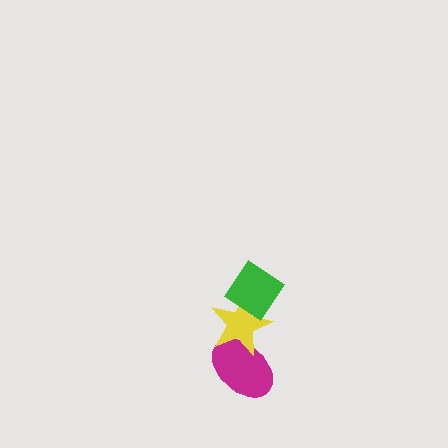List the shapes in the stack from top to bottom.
From top to bottom: the green diamond, the yellow star, the magenta ellipse.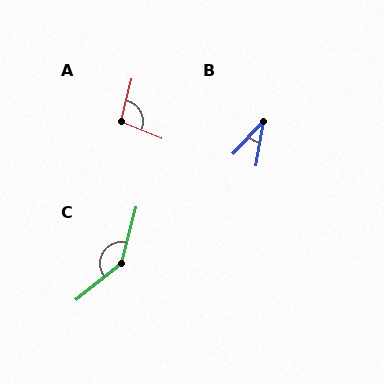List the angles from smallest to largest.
B (34°), A (98°), C (143°).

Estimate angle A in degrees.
Approximately 98 degrees.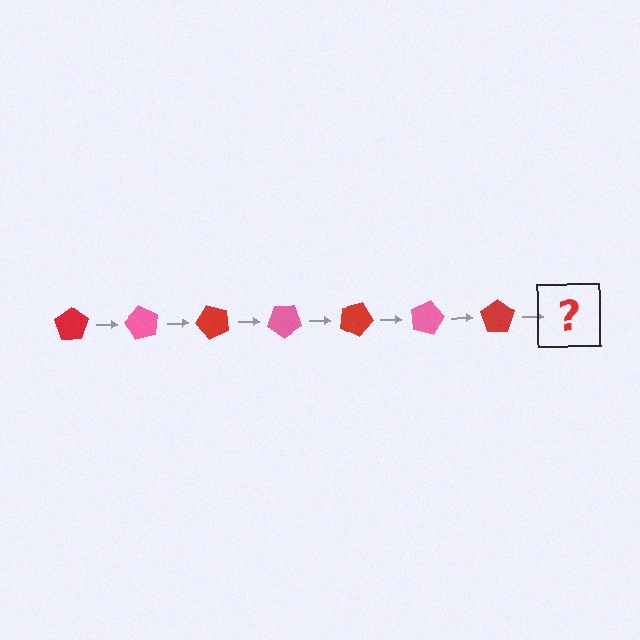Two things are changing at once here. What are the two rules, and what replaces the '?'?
The two rules are that it rotates 60 degrees each step and the color cycles through red and pink. The '?' should be a pink pentagon, rotated 420 degrees from the start.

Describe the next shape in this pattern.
It should be a pink pentagon, rotated 420 degrees from the start.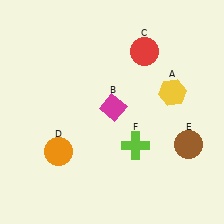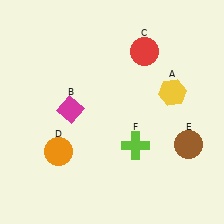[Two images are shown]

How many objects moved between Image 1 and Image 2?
1 object moved between the two images.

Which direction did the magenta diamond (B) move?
The magenta diamond (B) moved left.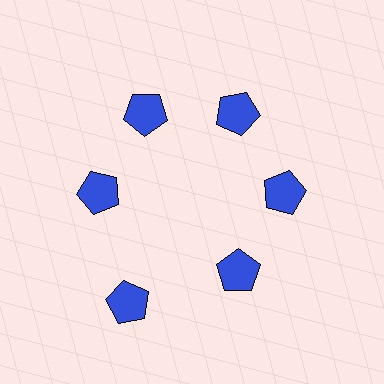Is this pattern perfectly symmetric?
No. The 6 blue pentagons are arranged in a ring, but one element near the 7 o'clock position is pushed outward from the center, breaking the 6-fold rotational symmetry.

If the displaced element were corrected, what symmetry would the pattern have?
It would have 6-fold rotational symmetry — the pattern would map onto itself every 60 degrees.